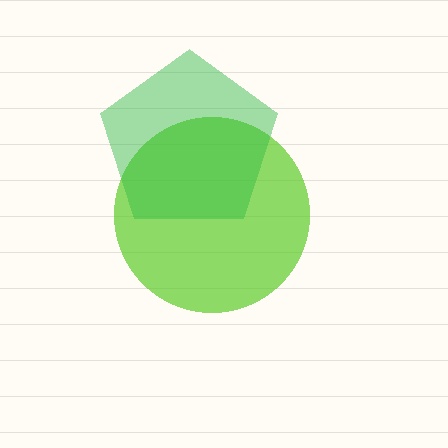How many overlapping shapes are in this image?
There are 2 overlapping shapes in the image.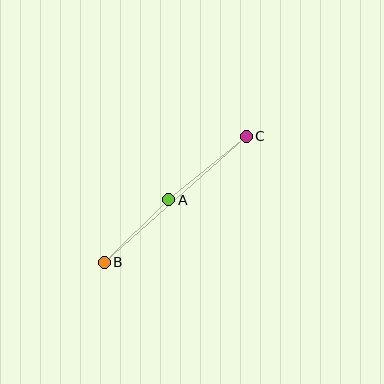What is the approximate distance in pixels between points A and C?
The distance between A and C is approximately 100 pixels.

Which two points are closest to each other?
Points A and B are closest to each other.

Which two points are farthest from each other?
Points B and C are farthest from each other.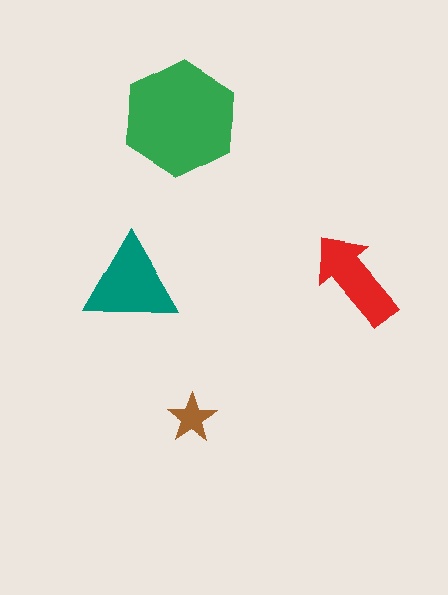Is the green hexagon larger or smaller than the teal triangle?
Larger.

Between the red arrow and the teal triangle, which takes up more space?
The teal triangle.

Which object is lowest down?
The brown star is bottommost.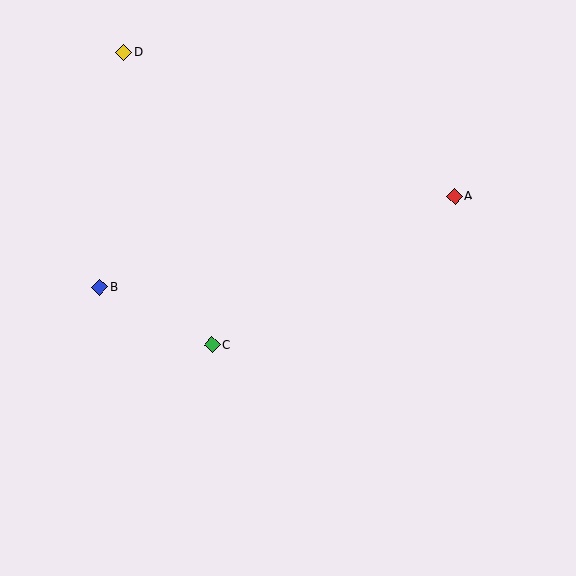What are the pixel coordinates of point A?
Point A is at (455, 196).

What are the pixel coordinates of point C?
Point C is at (212, 345).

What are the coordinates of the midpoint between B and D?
The midpoint between B and D is at (112, 170).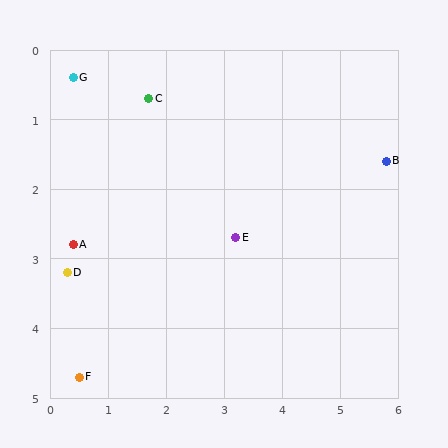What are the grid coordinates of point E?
Point E is at approximately (3.2, 2.7).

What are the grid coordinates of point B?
Point B is at approximately (5.8, 1.6).